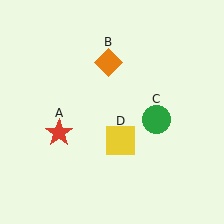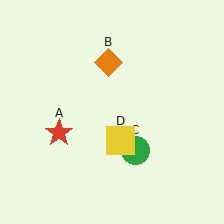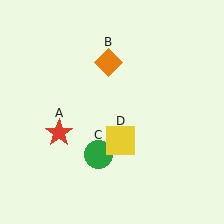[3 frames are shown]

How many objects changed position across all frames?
1 object changed position: green circle (object C).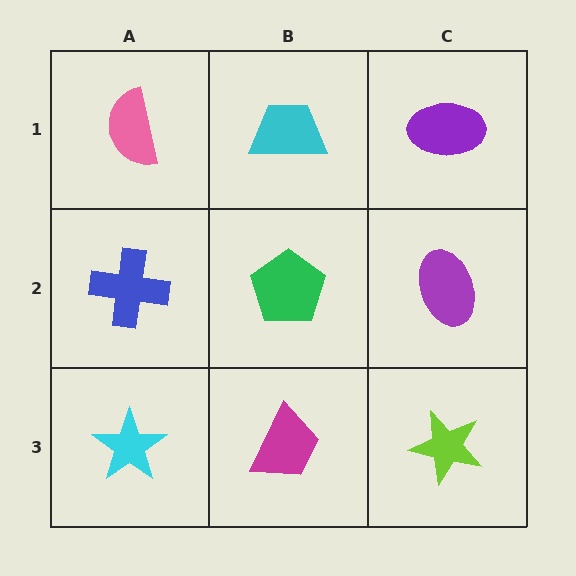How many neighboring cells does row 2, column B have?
4.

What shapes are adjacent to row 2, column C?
A purple ellipse (row 1, column C), a lime star (row 3, column C), a green pentagon (row 2, column B).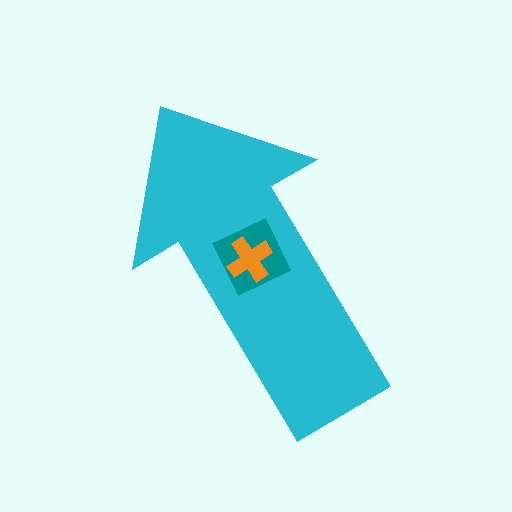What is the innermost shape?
The orange cross.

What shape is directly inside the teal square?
The orange cross.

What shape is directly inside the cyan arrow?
The teal square.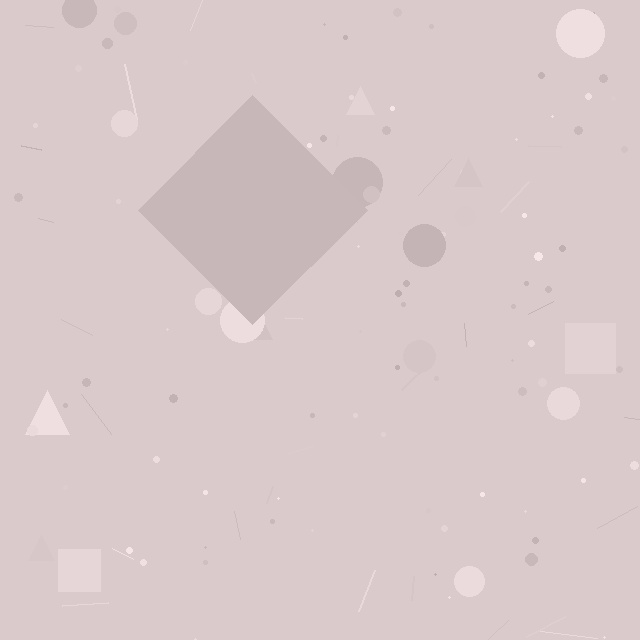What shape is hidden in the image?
A diamond is hidden in the image.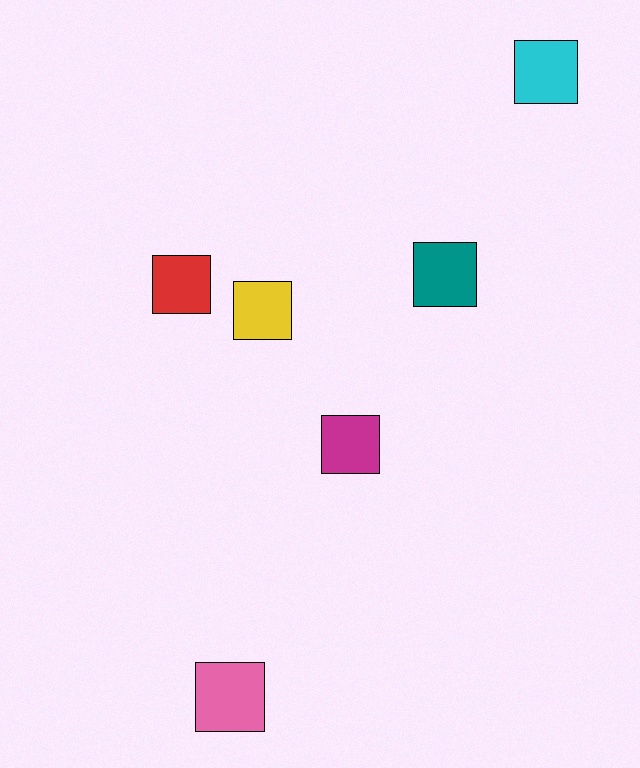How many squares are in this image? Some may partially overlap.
There are 6 squares.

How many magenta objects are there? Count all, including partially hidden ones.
There is 1 magenta object.